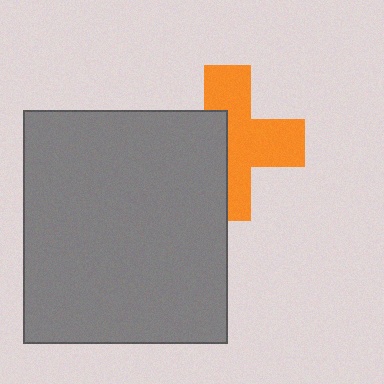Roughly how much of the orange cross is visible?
About half of it is visible (roughly 58%).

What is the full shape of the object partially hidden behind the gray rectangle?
The partially hidden object is an orange cross.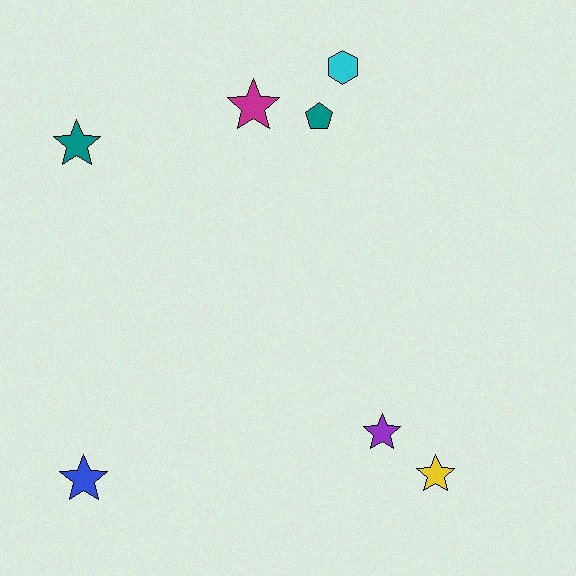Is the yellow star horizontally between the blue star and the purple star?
No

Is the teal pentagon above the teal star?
Yes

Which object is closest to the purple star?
The yellow star is closest to the purple star.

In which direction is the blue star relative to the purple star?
The blue star is to the left of the purple star.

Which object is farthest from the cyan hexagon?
The blue star is farthest from the cyan hexagon.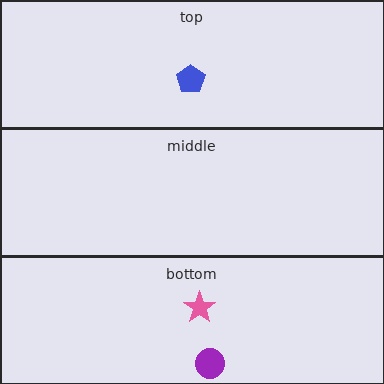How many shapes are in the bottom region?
2.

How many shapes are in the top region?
1.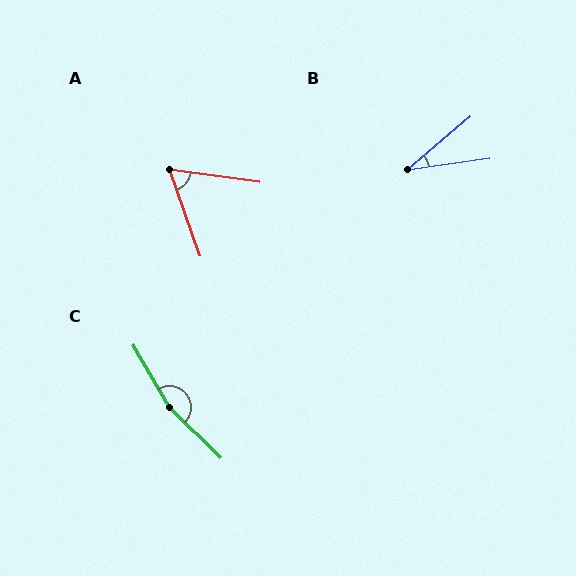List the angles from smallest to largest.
B (32°), A (63°), C (164°).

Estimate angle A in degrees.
Approximately 63 degrees.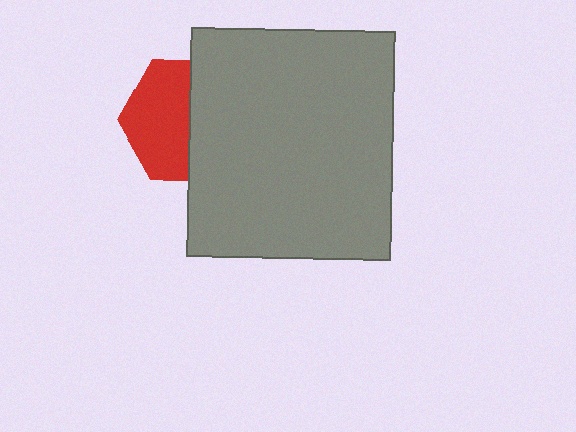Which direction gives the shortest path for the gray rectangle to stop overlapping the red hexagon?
Moving right gives the shortest separation.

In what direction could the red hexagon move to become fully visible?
The red hexagon could move left. That would shift it out from behind the gray rectangle entirely.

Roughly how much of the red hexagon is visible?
About half of it is visible (roughly 53%).